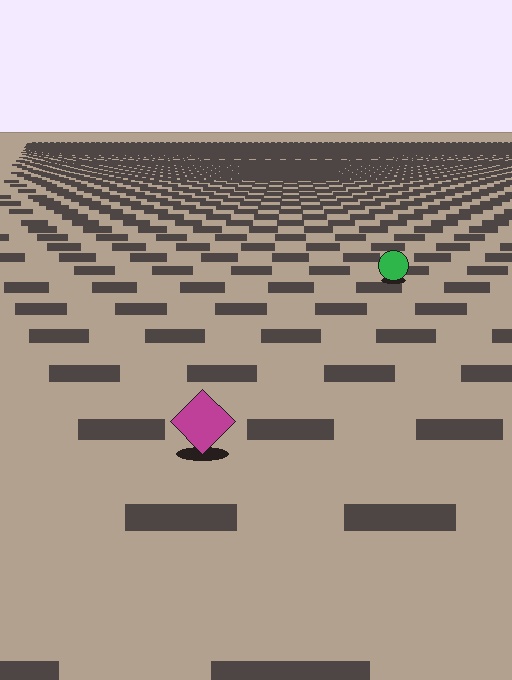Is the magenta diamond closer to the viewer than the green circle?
Yes. The magenta diamond is closer — you can tell from the texture gradient: the ground texture is coarser near it.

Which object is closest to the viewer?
The magenta diamond is closest. The texture marks near it are larger and more spread out.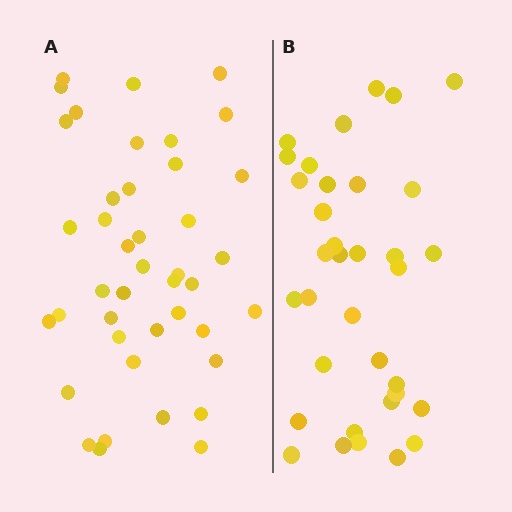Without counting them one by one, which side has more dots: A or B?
Region A (the left region) has more dots.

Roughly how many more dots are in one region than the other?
Region A has roughly 8 or so more dots than region B.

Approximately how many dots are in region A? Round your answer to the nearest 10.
About 40 dots. (The exact count is 42, which rounds to 40.)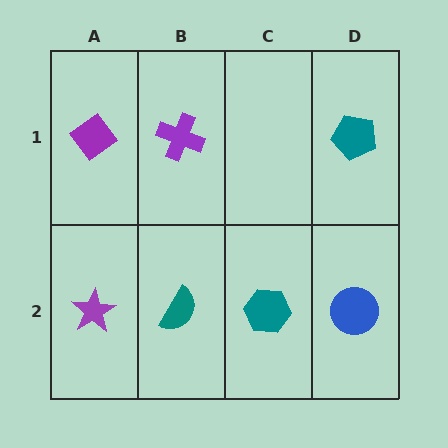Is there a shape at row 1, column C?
No, that cell is empty.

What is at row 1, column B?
A purple cross.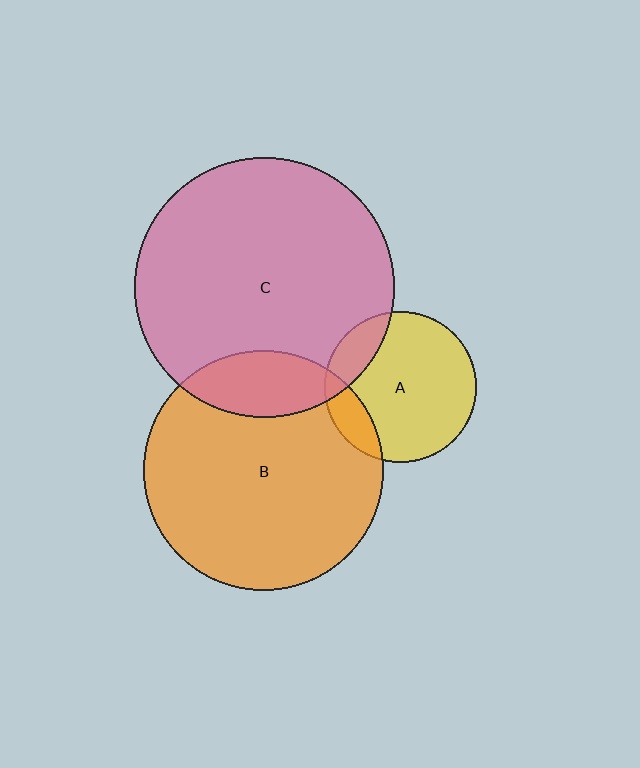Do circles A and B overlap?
Yes.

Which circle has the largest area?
Circle C (pink).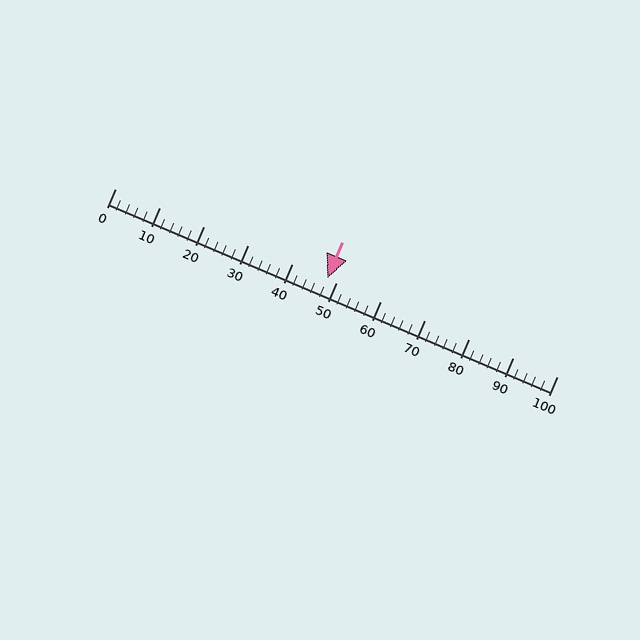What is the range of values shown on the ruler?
The ruler shows values from 0 to 100.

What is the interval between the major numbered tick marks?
The major tick marks are spaced 10 units apart.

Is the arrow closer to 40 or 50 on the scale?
The arrow is closer to 50.